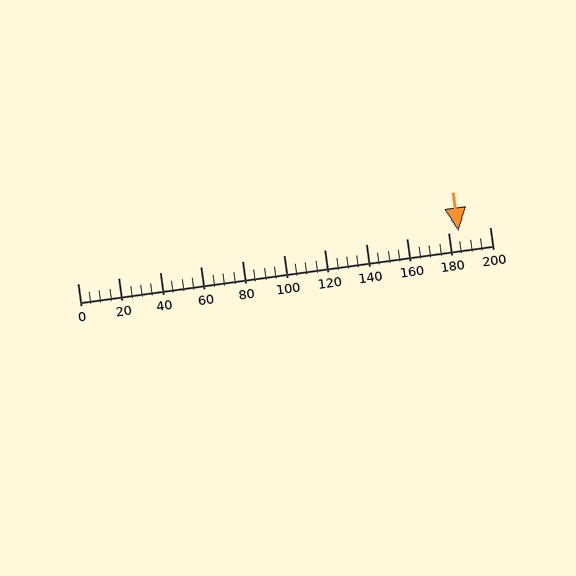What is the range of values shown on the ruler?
The ruler shows values from 0 to 200.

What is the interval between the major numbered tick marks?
The major tick marks are spaced 20 units apart.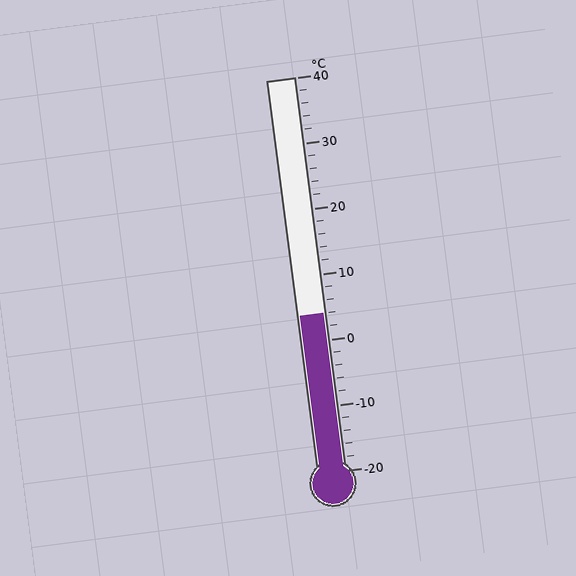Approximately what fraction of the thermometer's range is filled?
The thermometer is filled to approximately 40% of its range.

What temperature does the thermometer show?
The thermometer shows approximately 4°C.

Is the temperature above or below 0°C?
The temperature is above 0°C.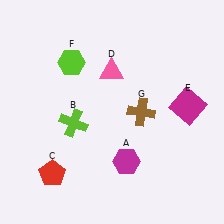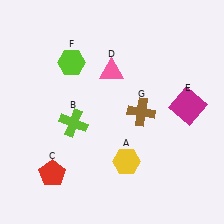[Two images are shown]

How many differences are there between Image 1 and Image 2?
There is 1 difference between the two images.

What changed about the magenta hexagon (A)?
In Image 1, A is magenta. In Image 2, it changed to yellow.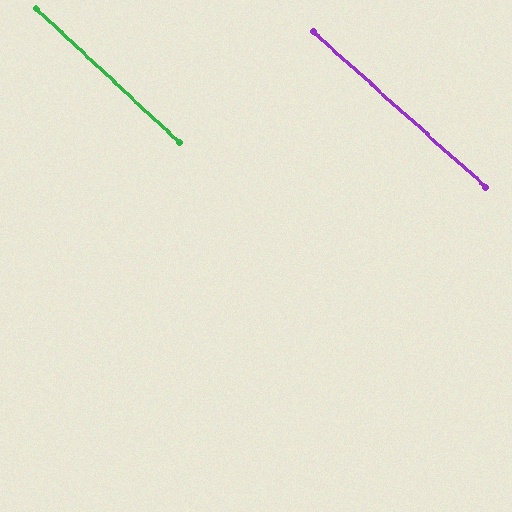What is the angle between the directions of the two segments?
Approximately 1 degree.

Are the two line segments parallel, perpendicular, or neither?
Parallel — their directions differ by only 1.0°.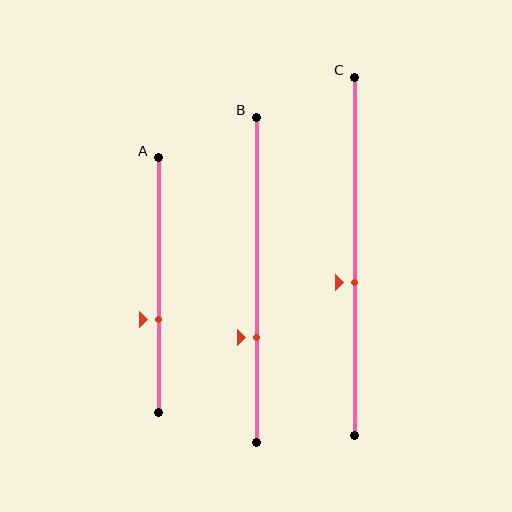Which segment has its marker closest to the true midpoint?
Segment C has its marker closest to the true midpoint.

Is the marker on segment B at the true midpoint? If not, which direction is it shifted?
No, the marker on segment B is shifted downward by about 18% of the segment length.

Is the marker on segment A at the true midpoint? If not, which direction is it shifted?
No, the marker on segment A is shifted downward by about 14% of the segment length.